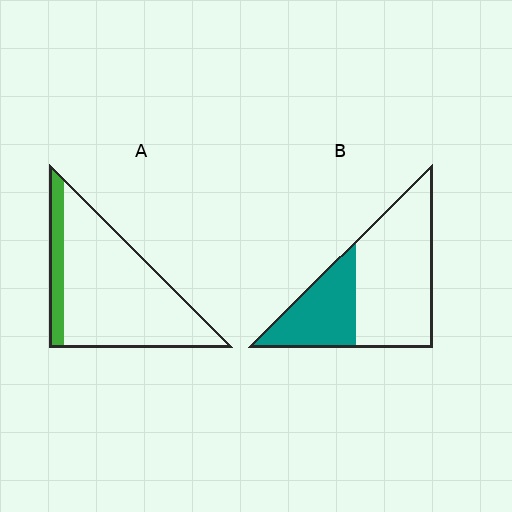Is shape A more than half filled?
No.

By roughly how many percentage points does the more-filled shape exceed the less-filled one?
By roughly 20 percentage points (B over A).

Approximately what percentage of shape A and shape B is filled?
A is approximately 15% and B is approximately 35%.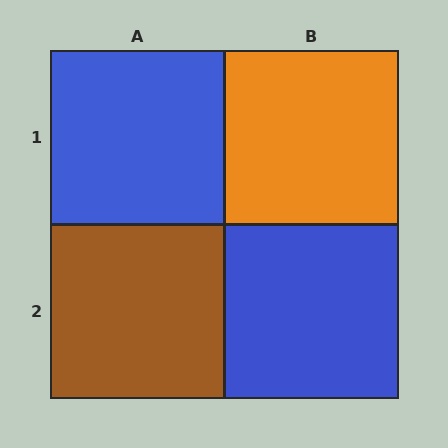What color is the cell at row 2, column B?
Blue.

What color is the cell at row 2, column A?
Brown.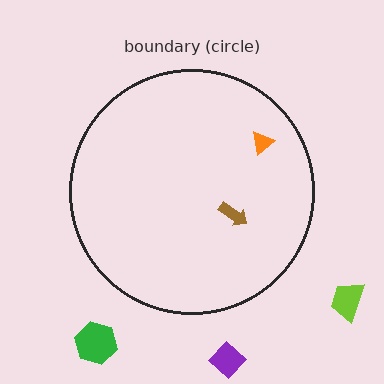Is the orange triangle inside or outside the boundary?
Inside.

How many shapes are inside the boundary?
2 inside, 3 outside.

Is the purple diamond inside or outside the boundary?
Outside.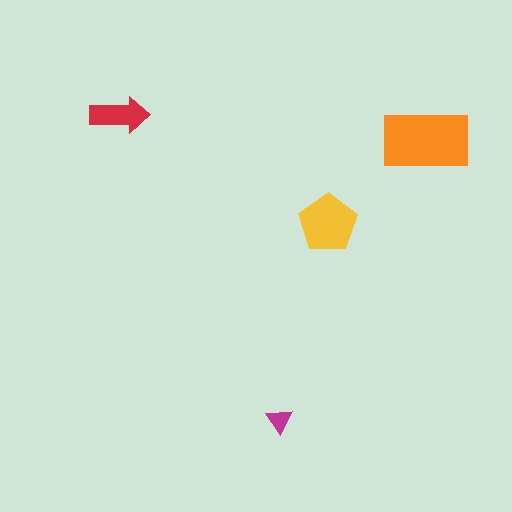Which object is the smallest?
The magenta triangle.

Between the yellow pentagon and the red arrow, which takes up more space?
The yellow pentagon.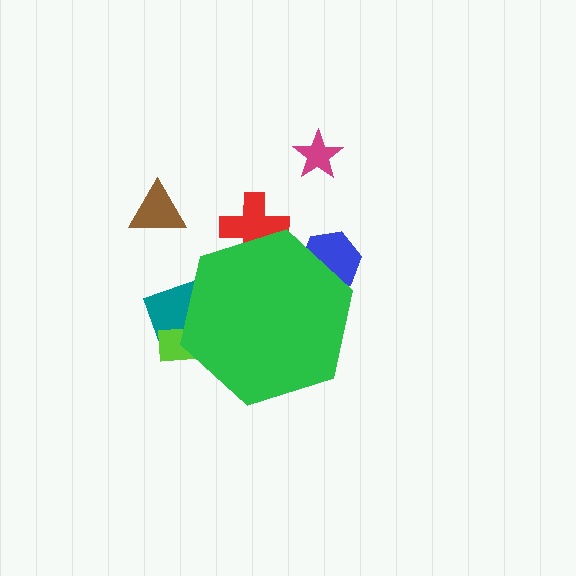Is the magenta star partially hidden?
No, the magenta star is fully visible.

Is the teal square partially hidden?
Yes, the teal square is partially hidden behind the green hexagon.